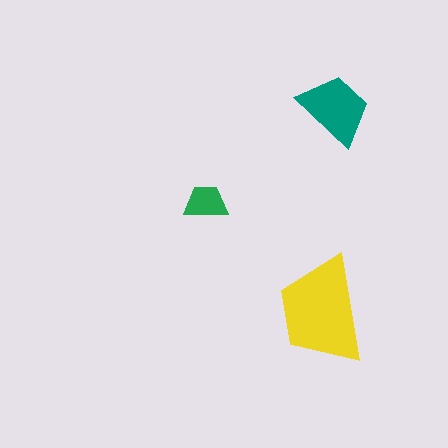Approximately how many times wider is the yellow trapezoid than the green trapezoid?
About 2.5 times wider.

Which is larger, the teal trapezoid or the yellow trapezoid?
The yellow one.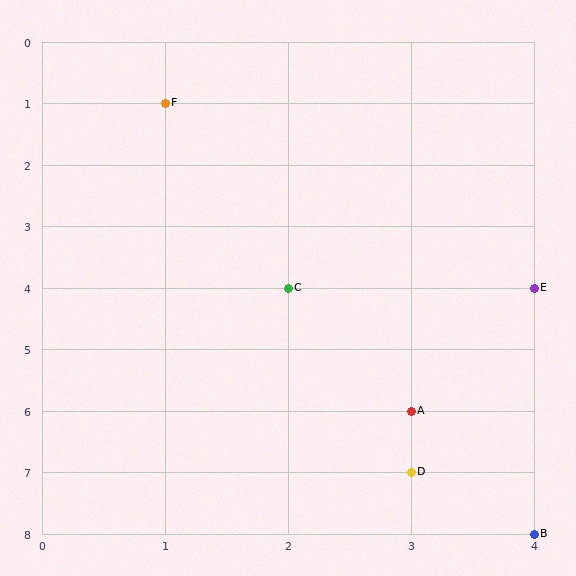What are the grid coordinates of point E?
Point E is at grid coordinates (4, 4).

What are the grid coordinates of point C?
Point C is at grid coordinates (2, 4).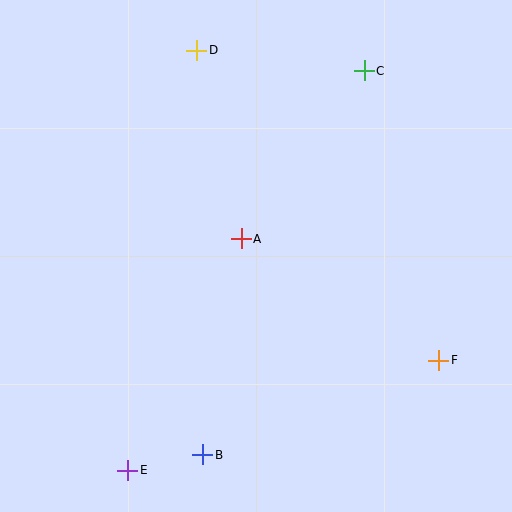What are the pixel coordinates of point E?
Point E is at (128, 470).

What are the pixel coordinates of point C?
Point C is at (364, 71).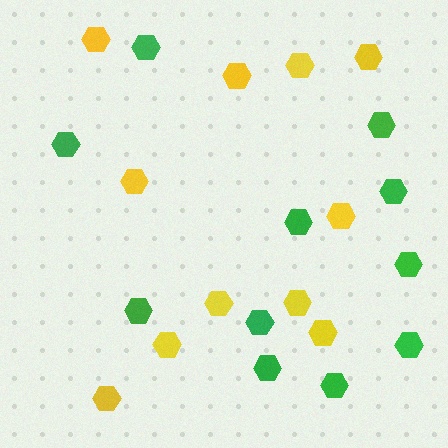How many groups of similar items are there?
There are 2 groups: one group of yellow hexagons (11) and one group of green hexagons (11).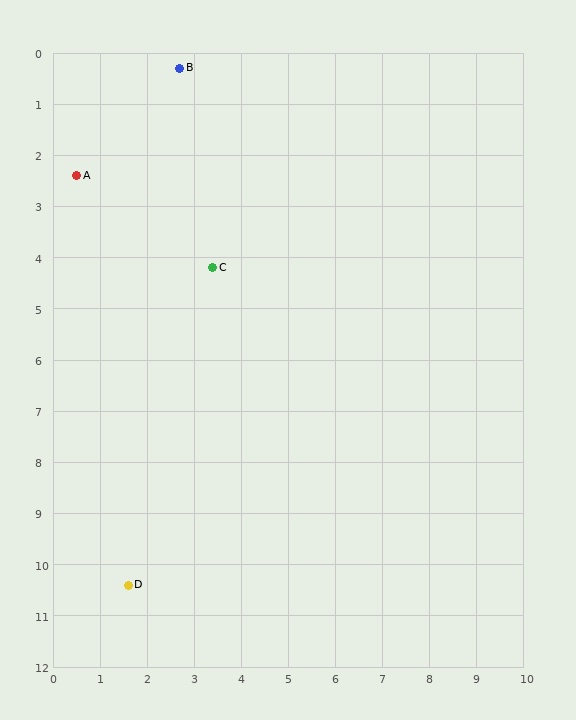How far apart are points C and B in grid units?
Points C and B are about 4.0 grid units apart.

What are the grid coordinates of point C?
Point C is at approximately (3.4, 4.2).